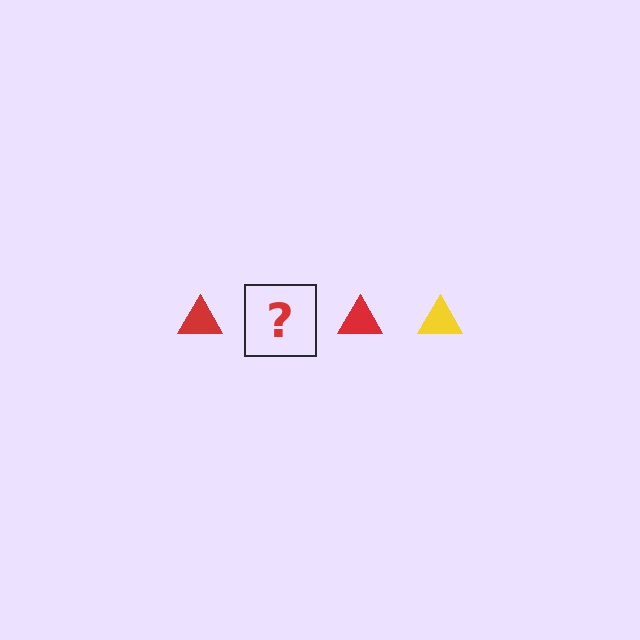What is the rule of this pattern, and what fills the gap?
The rule is that the pattern cycles through red, yellow triangles. The gap should be filled with a yellow triangle.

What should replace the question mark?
The question mark should be replaced with a yellow triangle.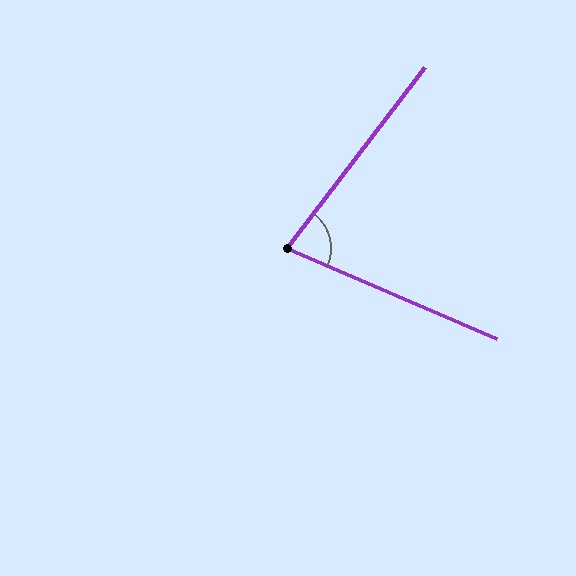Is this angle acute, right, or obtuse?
It is acute.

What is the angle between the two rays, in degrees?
Approximately 76 degrees.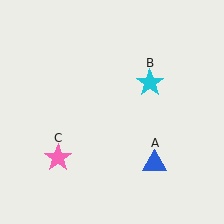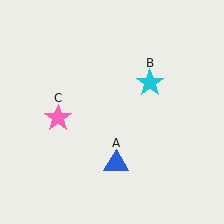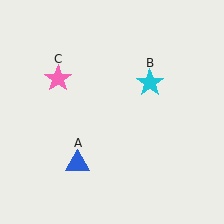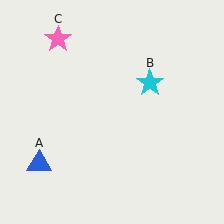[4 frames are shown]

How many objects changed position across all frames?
2 objects changed position: blue triangle (object A), pink star (object C).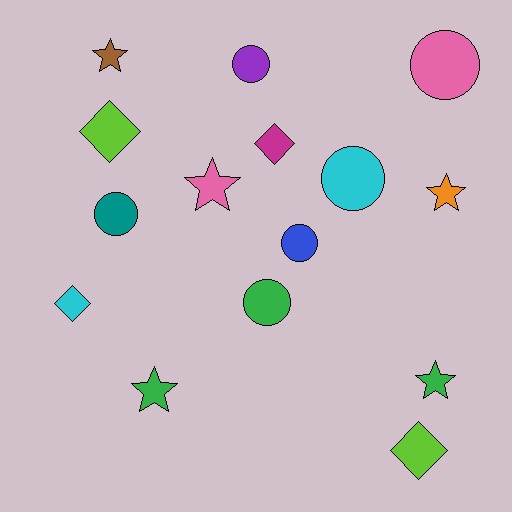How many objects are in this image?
There are 15 objects.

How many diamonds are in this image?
There are 4 diamonds.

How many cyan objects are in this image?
There are 2 cyan objects.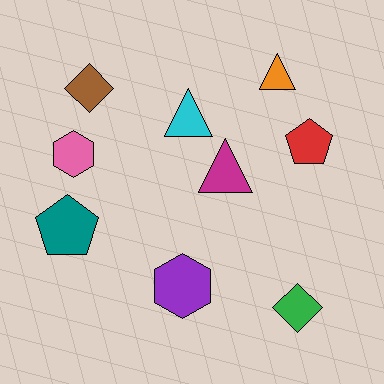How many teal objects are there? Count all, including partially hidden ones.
There is 1 teal object.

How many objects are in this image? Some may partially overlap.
There are 9 objects.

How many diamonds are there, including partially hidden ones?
There are 2 diamonds.